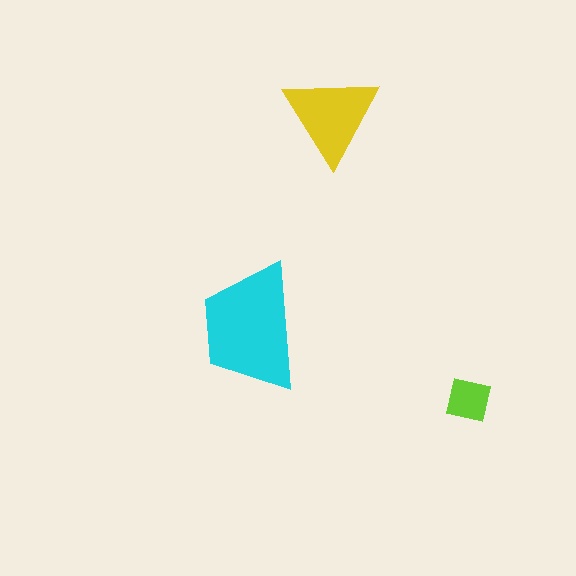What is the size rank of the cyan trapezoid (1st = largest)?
1st.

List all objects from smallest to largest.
The lime square, the yellow triangle, the cyan trapezoid.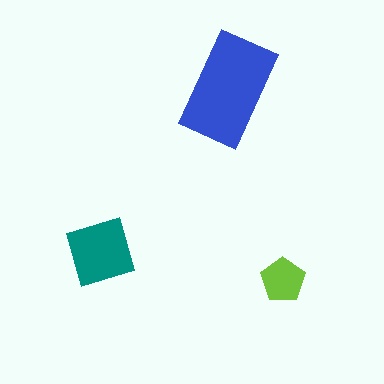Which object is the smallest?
The lime pentagon.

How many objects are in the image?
There are 3 objects in the image.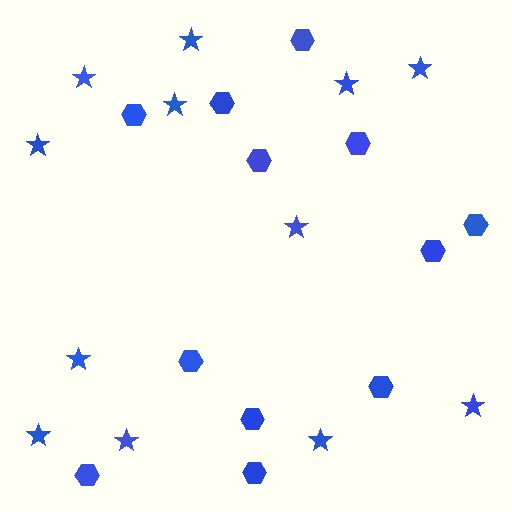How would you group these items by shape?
There are 2 groups: one group of stars (12) and one group of hexagons (12).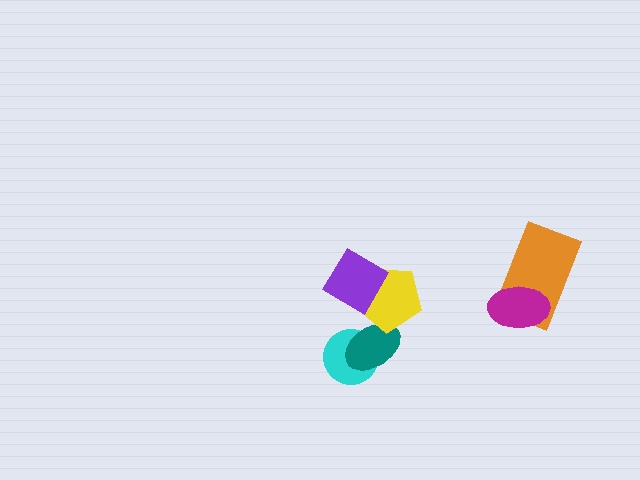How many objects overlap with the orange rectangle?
1 object overlaps with the orange rectangle.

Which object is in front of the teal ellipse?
The yellow pentagon is in front of the teal ellipse.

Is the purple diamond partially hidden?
No, no other shape covers it.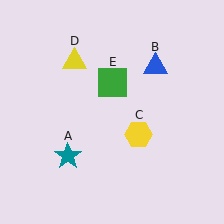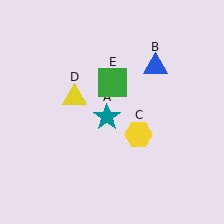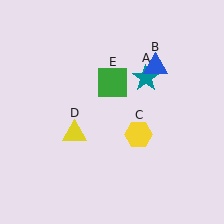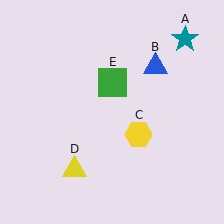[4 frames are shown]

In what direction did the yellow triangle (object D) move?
The yellow triangle (object D) moved down.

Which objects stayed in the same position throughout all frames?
Blue triangle (object B) and yellow hexagon (object C) and green square (object E) remained stationary.